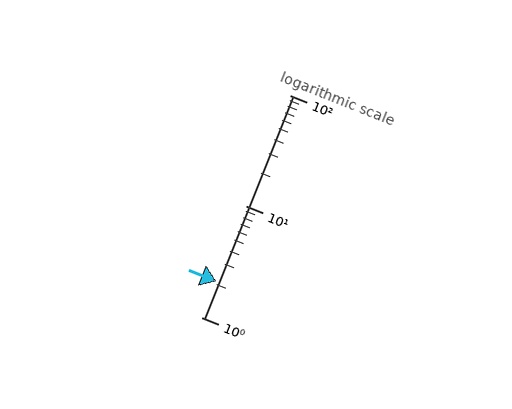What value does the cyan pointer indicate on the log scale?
The pointer indicates approximately 2.1.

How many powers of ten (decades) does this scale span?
The scale spans 2 decades, from 1 to 100.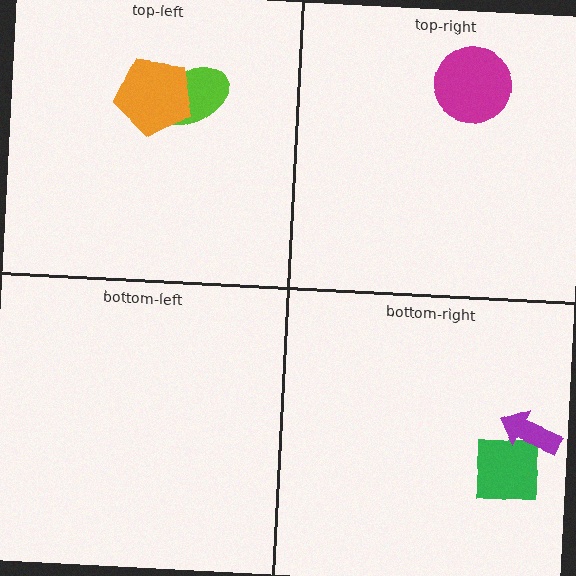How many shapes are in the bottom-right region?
2.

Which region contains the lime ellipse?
The top-left region.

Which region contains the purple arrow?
The bottom-right region.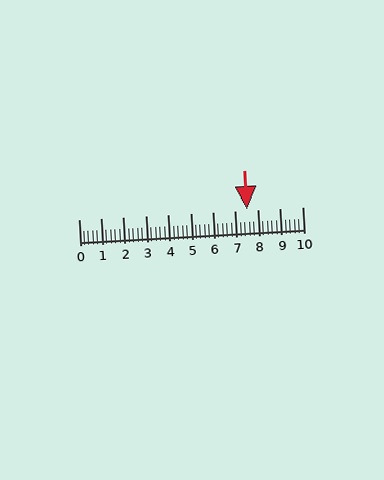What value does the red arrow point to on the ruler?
The red arrow points to approximately 7.5.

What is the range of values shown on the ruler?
The ruler shows values from 0 to 10.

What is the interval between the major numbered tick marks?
The major tick marks are spaced 1 units apart.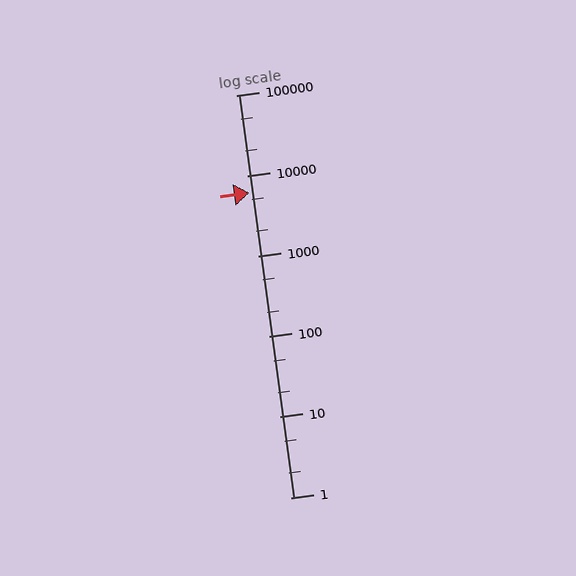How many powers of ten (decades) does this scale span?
The scale spans 5 decades, from 1 to 100000.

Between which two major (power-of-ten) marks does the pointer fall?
The pointer is between 1000 and 10000.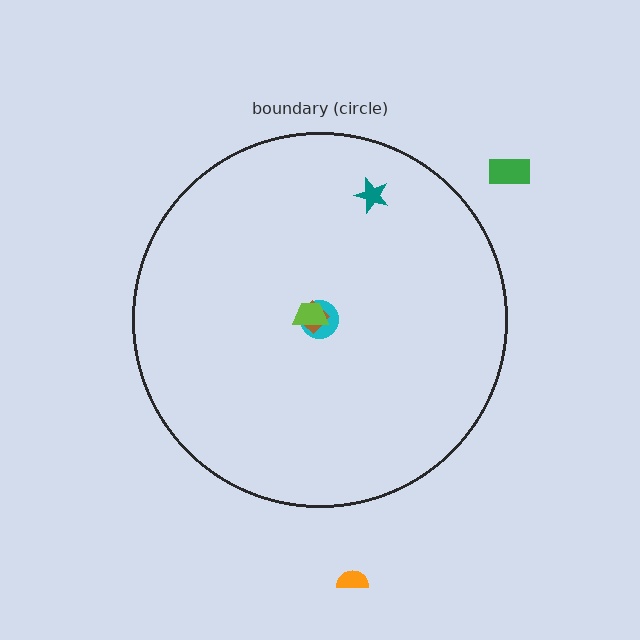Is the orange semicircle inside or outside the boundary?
Outside.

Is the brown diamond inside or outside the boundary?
Inside.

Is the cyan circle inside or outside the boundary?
Inside.